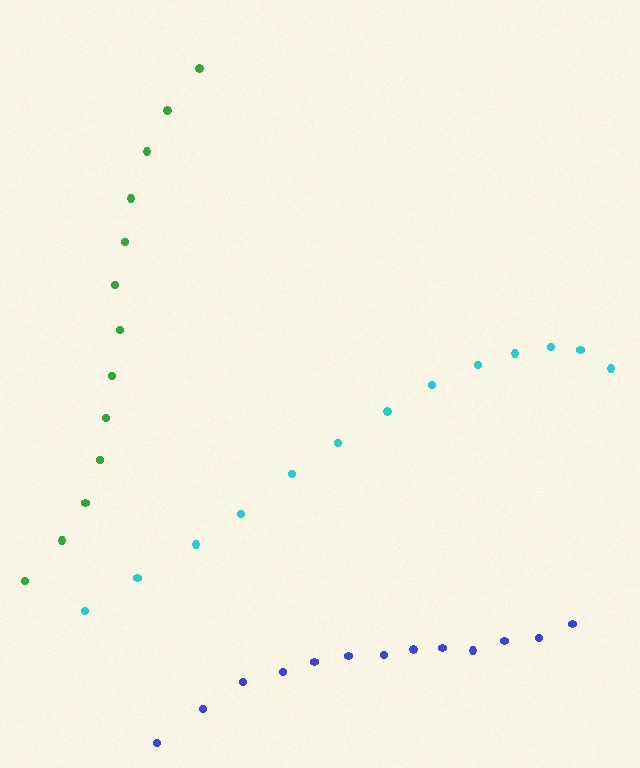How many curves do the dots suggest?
There are 3 distinct paths.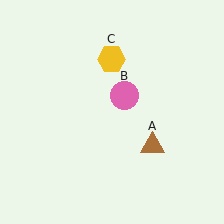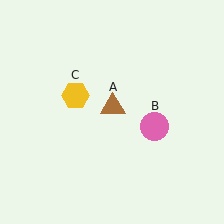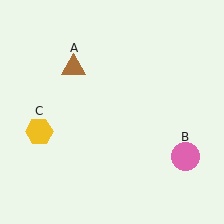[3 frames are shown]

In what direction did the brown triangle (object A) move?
The brown triangle (object A) moved up and to the left.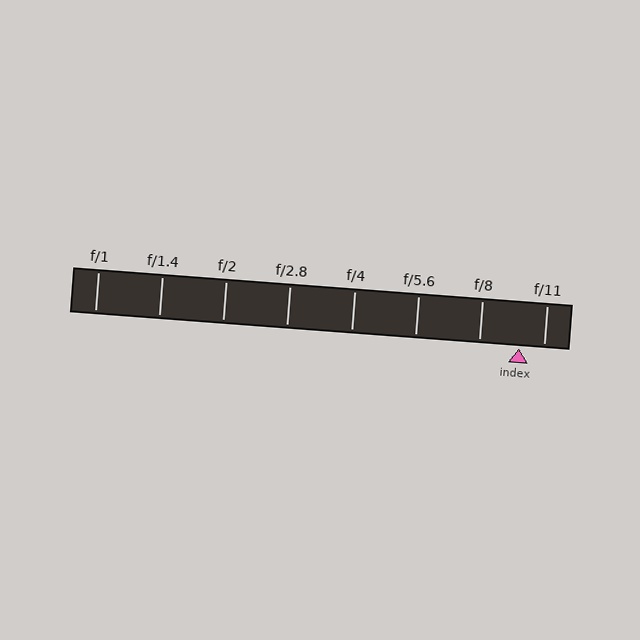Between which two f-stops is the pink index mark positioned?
The index mark is between f/8 and f/11.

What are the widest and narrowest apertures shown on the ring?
The widest aperture shown is f/1 and the narrowest is f/11.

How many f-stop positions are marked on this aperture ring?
There are 8 f-stop positions marked.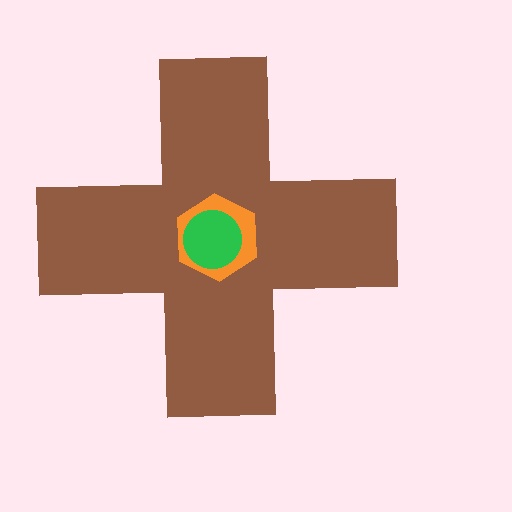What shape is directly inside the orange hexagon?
The green circle.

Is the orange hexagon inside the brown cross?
Yes.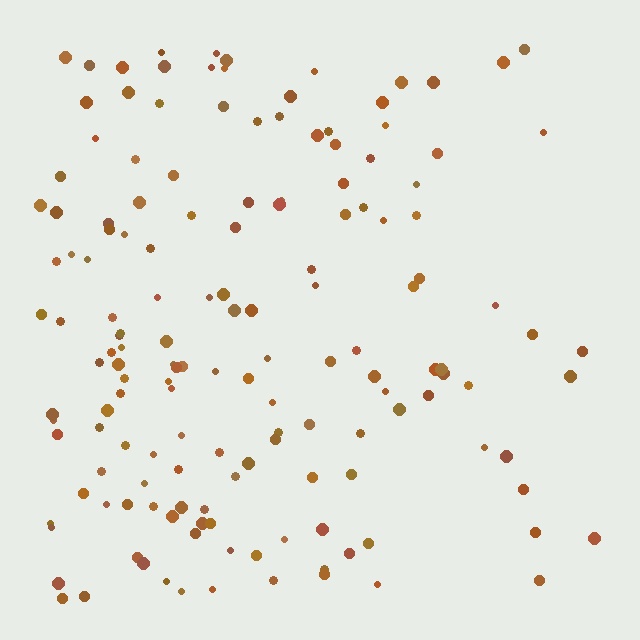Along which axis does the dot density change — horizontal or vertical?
Horizontal.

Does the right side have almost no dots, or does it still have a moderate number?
Still a moderate number, just noticeably fewer than the left.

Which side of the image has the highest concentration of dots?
The left.